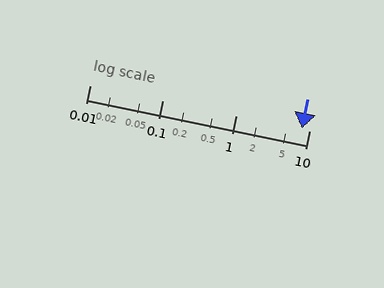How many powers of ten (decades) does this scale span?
The scale spans 3 decades, from 0.01 to 10.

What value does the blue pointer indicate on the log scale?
The pointer indicates approximately 7.9.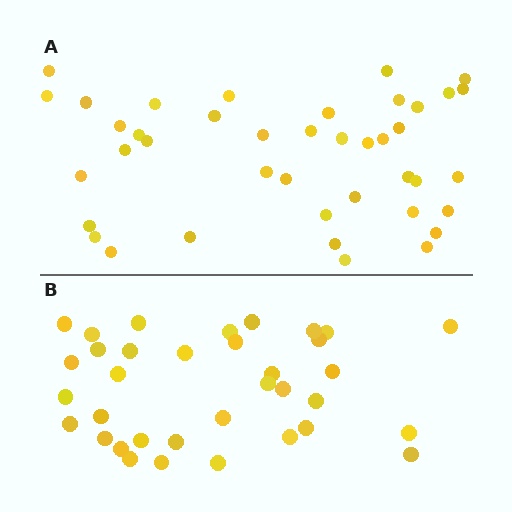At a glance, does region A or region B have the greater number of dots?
Region A (the top region) has more dots.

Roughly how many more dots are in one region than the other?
Region A has about 6 more dots than region B.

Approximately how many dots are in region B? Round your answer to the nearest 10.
About 40 dots. (The exact count is 35, which rounds to 40.)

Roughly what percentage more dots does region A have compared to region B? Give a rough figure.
About 15% more.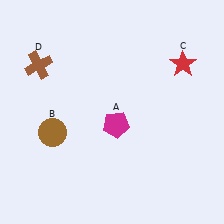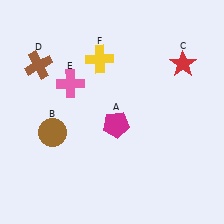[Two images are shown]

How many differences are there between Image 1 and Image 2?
There are 2 differences between the two images.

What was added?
A pink cross (E), a yellow cross (F) were added in Image 2.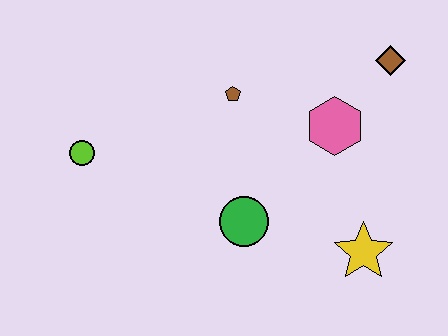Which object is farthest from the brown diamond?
The lime circle is farthest from the brown diamond.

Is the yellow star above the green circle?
No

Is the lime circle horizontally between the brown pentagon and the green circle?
No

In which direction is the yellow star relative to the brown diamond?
The yellow star is below the brown diamond.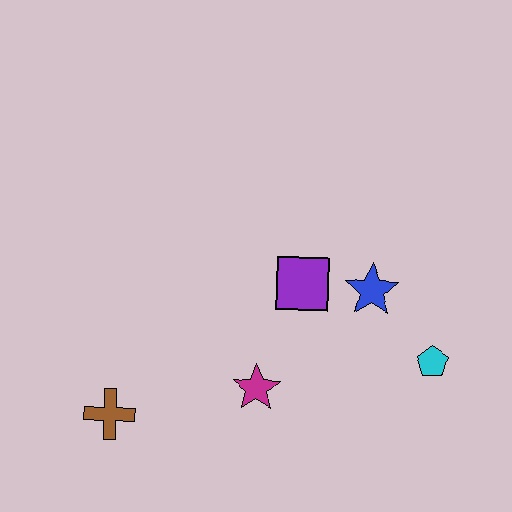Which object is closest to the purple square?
The blue star is closest to the purple square.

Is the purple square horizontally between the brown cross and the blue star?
Yes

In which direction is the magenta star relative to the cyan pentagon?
The magenta star is to the left of the cyan pentagon.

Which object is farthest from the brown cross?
The cyan pentagon is farthest from the brown cross.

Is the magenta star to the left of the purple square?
Yes